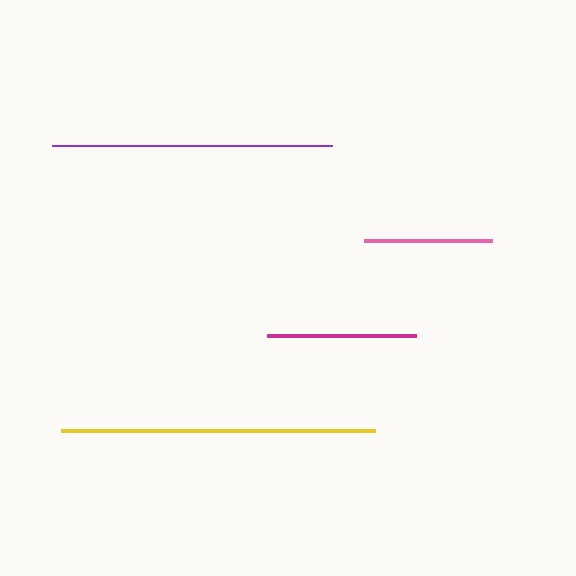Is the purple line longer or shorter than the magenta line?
The purple line is longer than the magenta line.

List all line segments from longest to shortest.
From longest to shortest: yellow, purple, magenta, pink.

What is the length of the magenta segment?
The magenta segment is approximately 149 pixels long.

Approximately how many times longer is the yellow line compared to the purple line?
The yellow line is approximately 1.1 times the length of the purple line.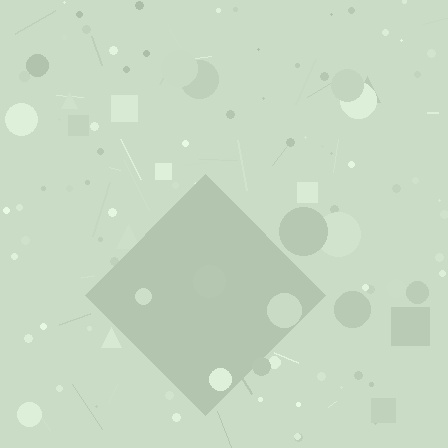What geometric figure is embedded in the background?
A diamond is embedded in the background.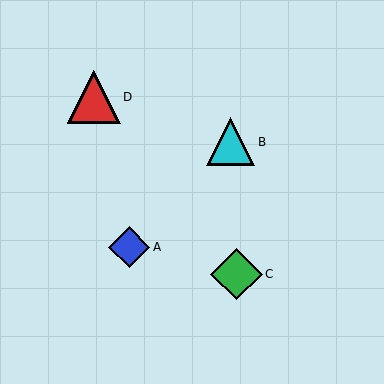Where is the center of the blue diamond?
The center of the blue diamond is at (129, 247).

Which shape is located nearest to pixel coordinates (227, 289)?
The green diamond (labeled C) at (237, 274) is nearest to that location.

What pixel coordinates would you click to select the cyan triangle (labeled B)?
Click at (231, 142) to select the cyan triangle B.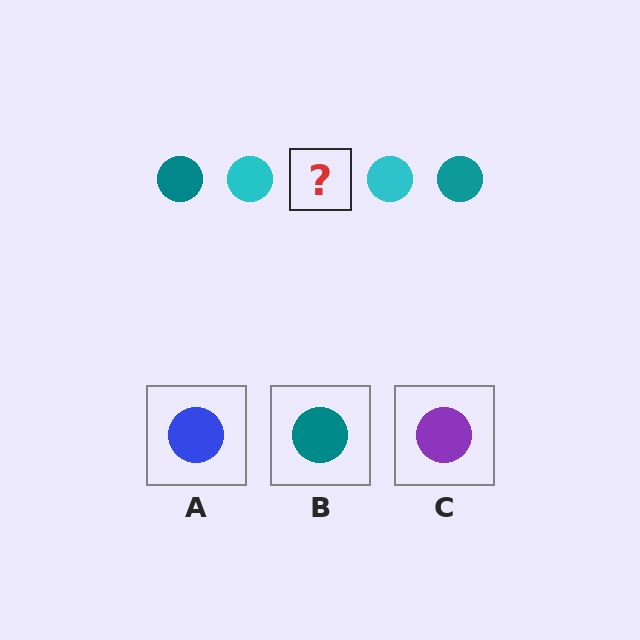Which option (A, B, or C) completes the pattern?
B.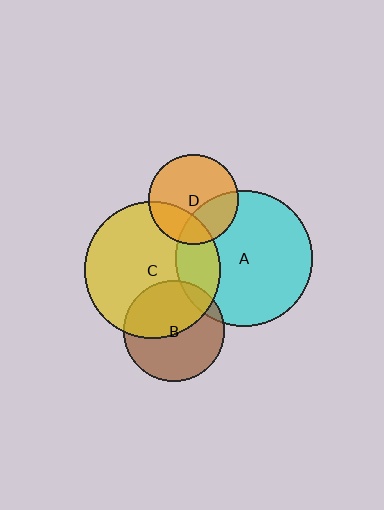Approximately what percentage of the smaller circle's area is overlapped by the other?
Approximately 25%.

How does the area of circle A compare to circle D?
Approximately 2.3 times.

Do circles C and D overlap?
Yes.